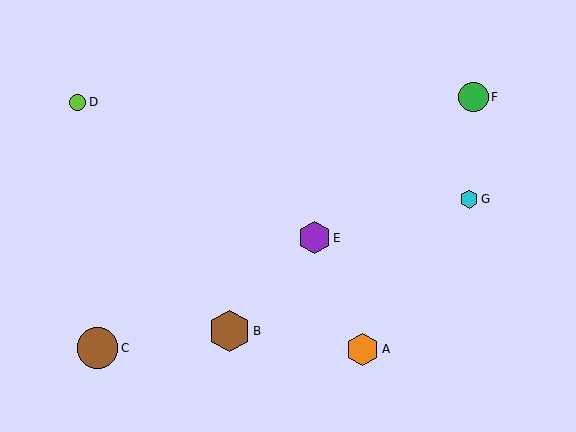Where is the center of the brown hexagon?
The center of the brown hexagon is at (229, 331).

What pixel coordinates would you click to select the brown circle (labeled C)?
Click at (97, 348) to select the brown circle C.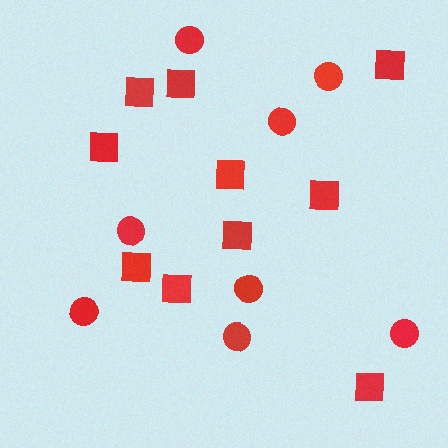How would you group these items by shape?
There are 2 groups: one group of circles (8) and one group of squares (10).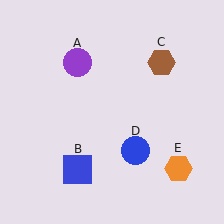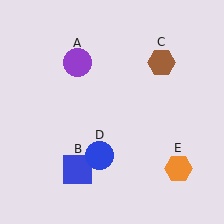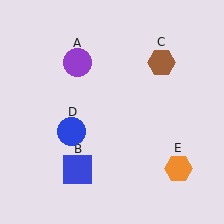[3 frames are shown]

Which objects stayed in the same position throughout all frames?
Purple circle (object A) and blue square (object B) and brown hexagon (object C) and orange hexagon (object E) remained stationary.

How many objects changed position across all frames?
1 object changed position: blue circle (object D).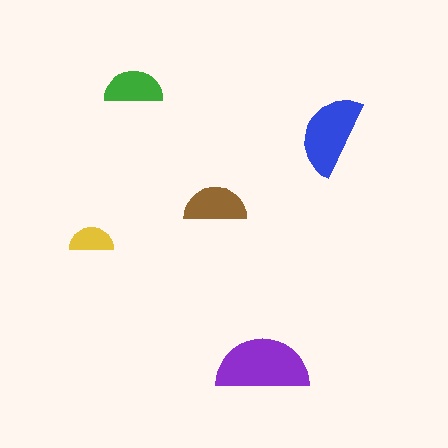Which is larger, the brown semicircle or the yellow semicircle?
The brown one.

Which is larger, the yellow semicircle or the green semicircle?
The green one.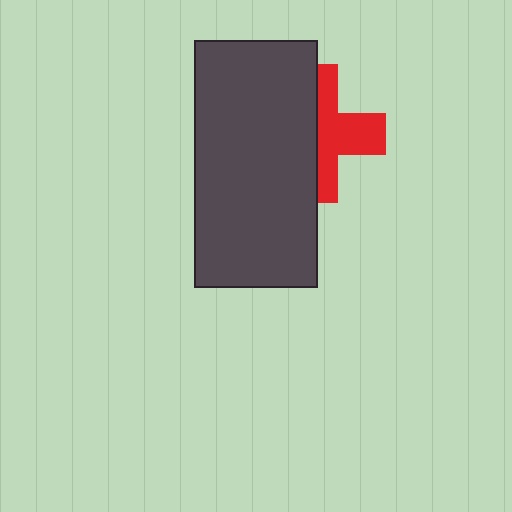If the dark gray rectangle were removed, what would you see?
You would see the complete red cross.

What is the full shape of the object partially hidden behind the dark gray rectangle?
The partially hidden object is a red cross.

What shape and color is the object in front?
The object in front is a dark gray rectangle.